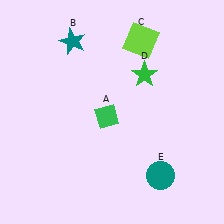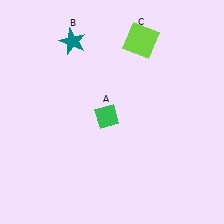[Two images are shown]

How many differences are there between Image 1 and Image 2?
There are 2 differences between the two images.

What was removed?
The green star (D), the teal circle (E) were removed in Image 2.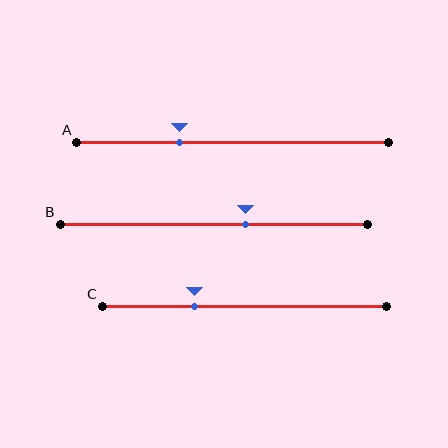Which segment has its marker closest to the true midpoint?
Segment B has its marker closest to the true midpoint.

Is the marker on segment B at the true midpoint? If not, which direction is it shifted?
No, the marker on segment B is shifted to the right by about 10% of the segment length.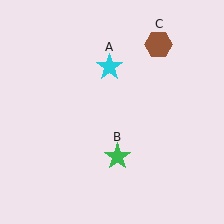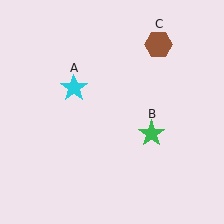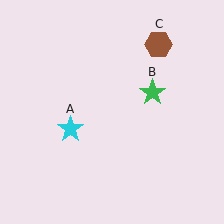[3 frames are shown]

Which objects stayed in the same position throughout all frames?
Brown hexagon (object C) remained stationary.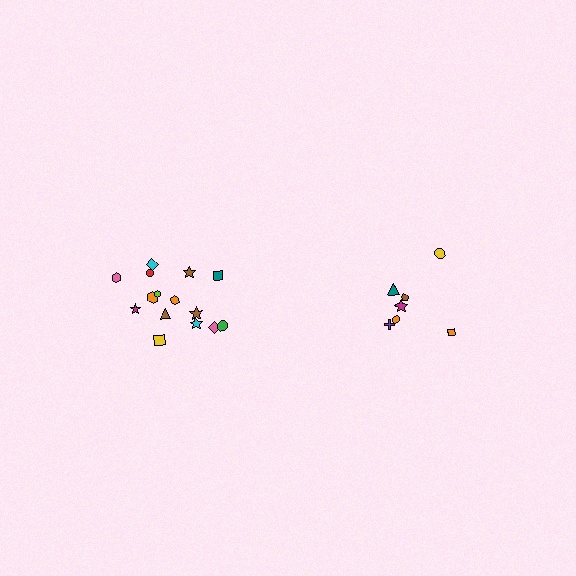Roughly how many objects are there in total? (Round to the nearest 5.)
Roughly 20 objects in total.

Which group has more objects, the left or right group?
The left group.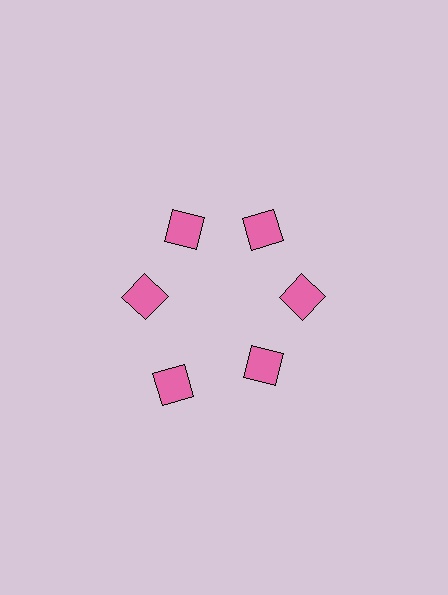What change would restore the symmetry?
The symmetry would be restored by moving it inward, back onto the ring so that all 6 squares sit at equal angles and equal distance from the center.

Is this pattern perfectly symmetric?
No. The 6 pink squares are arranged in a ring, but one element near the 7 o'clock position is pushed outward from the center, breaking the 6-fold rotational symmetry.